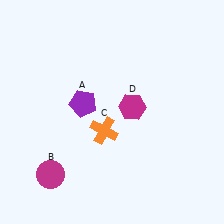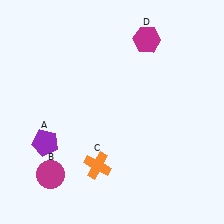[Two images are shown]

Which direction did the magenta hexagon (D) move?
The magenta hexagon (D) moved up.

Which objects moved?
The objects that moved are: the purple pentagon (A), the orange cross (C), the magenta hexagon (D).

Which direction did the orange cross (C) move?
The orange cross (C) moved down.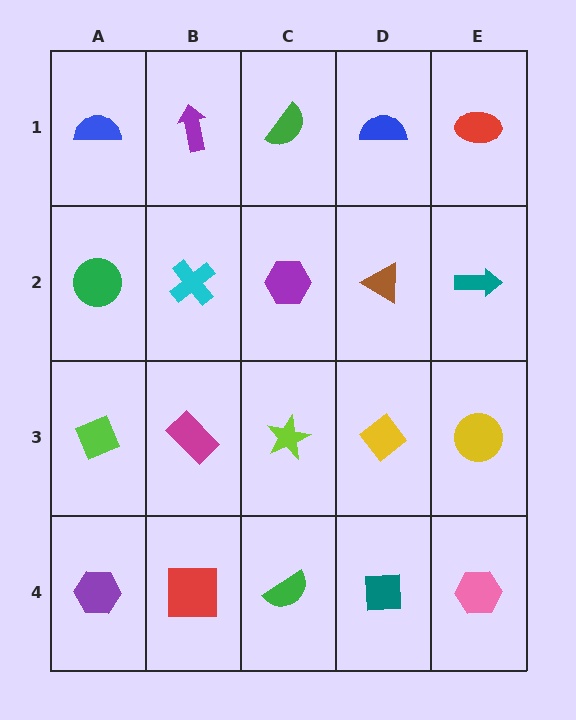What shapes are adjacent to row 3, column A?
A green circle (row 2, column A), a purple hexagon (row 4, column A), a magenta rectangle (row 3, column B).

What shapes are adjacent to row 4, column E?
A yellow circle (row 3, column E), a teal square (row 4, column D).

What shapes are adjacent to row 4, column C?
A lime star (row 3, column C), a red square (row 4, column B), a teal square (row 4, column D).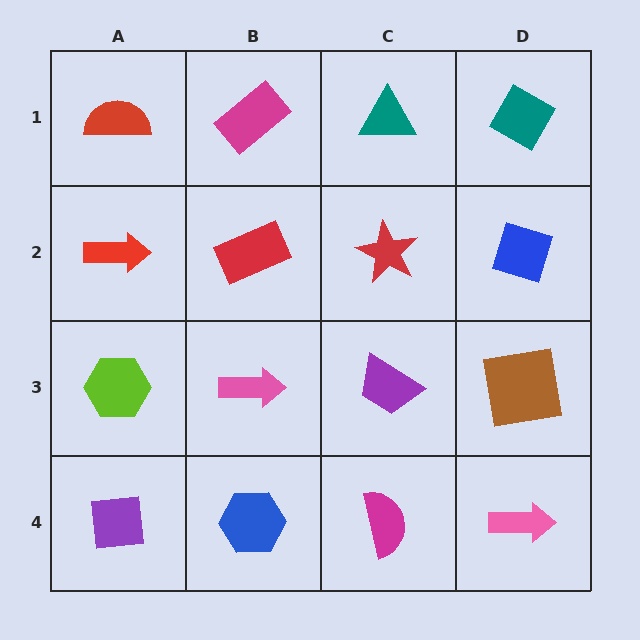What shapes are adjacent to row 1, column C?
A red star (row 2, column C), a magenta rectangle (row 1, column B), a teal diamond (row 1, column D).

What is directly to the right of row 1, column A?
A magenta rectangle.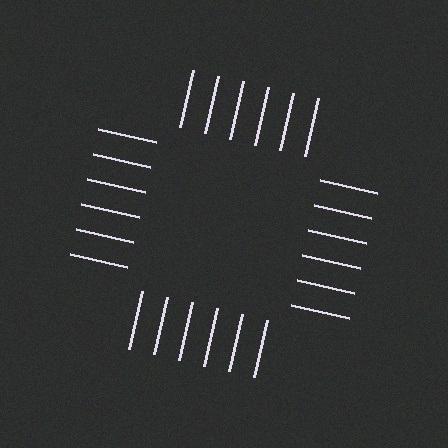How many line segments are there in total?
24 — 6 along each of the 4 edges.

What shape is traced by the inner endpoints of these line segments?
An illusory square — the line segments terminate on its edges but no continuous stroke is drawn.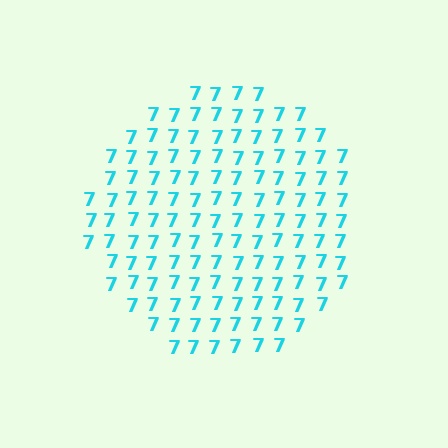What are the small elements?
The small elements are digit 7's.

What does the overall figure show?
The overall figure shows a circle.